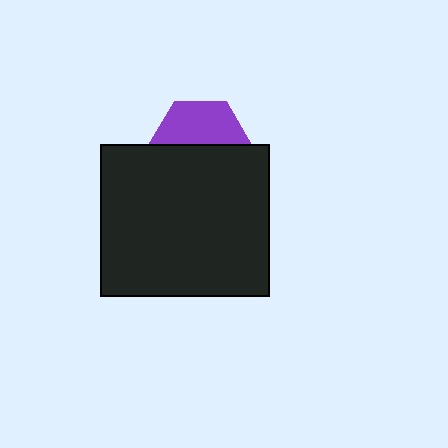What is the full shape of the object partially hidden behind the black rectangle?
The partially hidden object is a purple hexagon.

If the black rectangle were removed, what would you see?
You would see the complete purple hexagon.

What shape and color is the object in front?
The object in front is a black rectangle.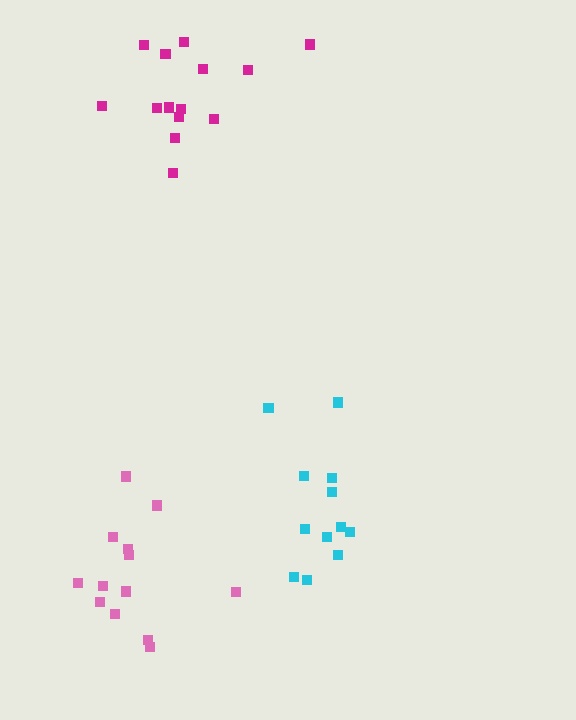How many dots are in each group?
Group 1: 12 dots, Group 2: 14 dots, Group 3: 13 dots (39 total).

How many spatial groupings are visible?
There are 3 spatial groupings.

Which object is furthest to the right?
The cyan cluster is rightmost.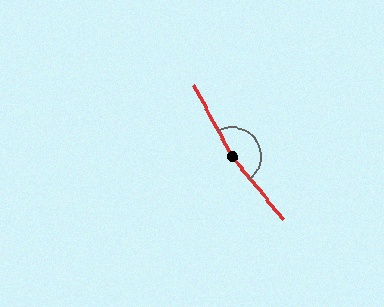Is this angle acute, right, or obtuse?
It is obtuse.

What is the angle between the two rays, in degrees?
Approximately 169 degrees.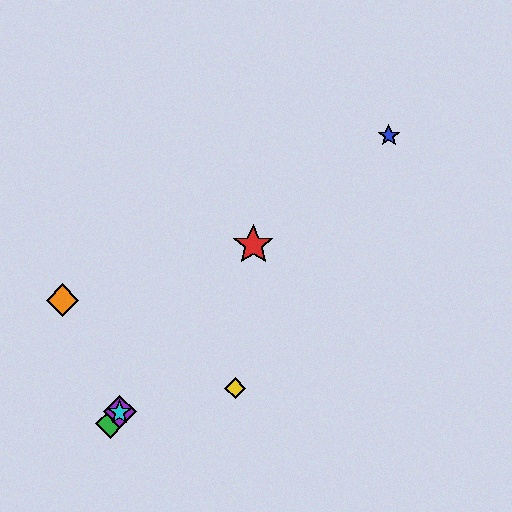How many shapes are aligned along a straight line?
4 shapes (the red star, the green diamond, the purple diamond, the cyan star) are aligned along a straight line.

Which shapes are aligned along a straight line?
The red star, the green diamond, the purple diamond, the cyan star are aligned along a straight line.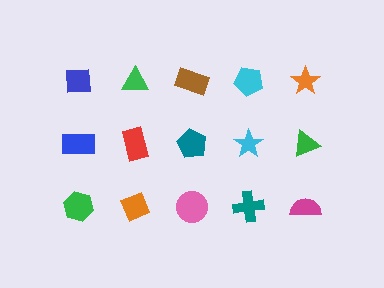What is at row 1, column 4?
A cyan pentagon.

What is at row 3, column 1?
A green hexagon.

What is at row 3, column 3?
A pink circle.